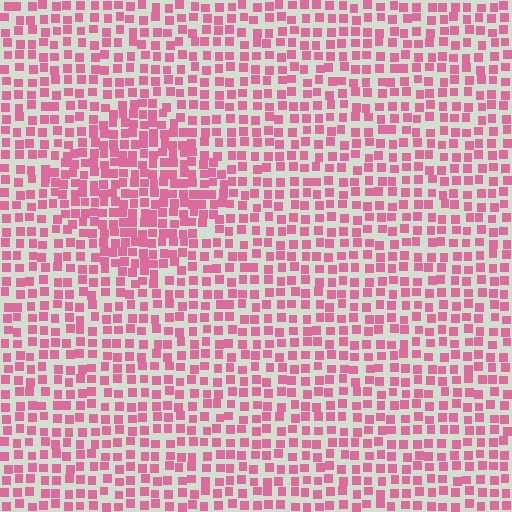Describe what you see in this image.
The image contains small pink elements arranged at two different densities. A diamond-shaped region is visible where the elements are more densely packed than the surrounding area.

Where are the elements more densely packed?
The elements are more densely packed inside the diamond boundary.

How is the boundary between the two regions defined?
The boundary is defined by a change in element density (approximately 1.6x ratio). All elements are the same color, size, and shape.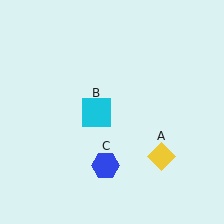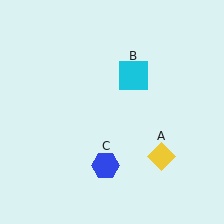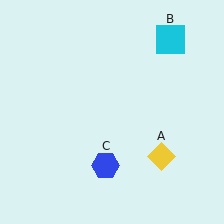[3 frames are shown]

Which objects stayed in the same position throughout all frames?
Yellow diamond (object A) and blue hexagon (object C) remained stationary.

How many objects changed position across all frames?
1 object changed position: cyan square (object B).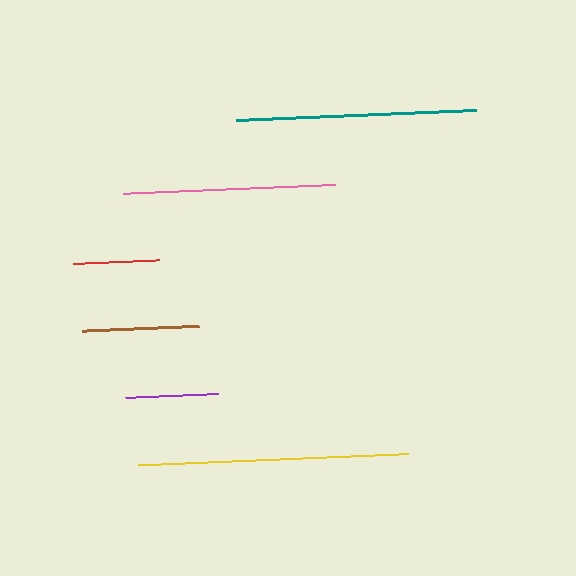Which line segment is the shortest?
The red line is the shortest at approximately 86 pixels.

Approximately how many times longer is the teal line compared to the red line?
The teal line is approximately 2.8 times the length of the red line.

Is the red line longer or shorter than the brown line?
The brown line is longer than the red line.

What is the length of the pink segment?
The pink segment is approximately 212 pixels long.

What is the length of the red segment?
The red segment is approximately 86 pixels long.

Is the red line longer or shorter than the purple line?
The purple line is longer than the red line.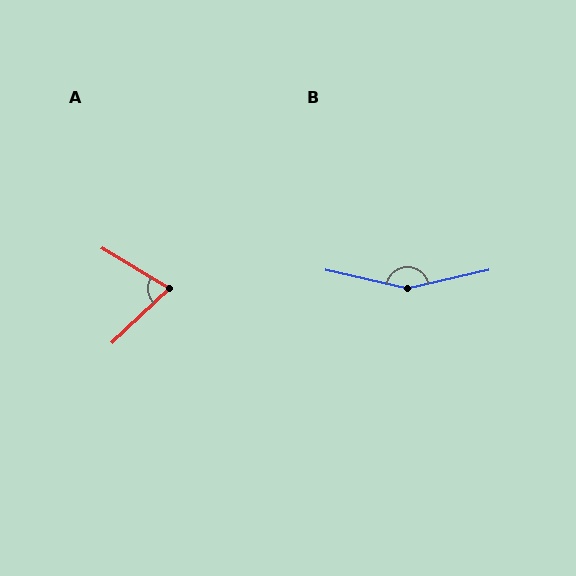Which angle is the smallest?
A, at approximately 74 degrees.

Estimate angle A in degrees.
Approximately 74 degrees.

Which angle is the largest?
B, at approximately 154 degrees.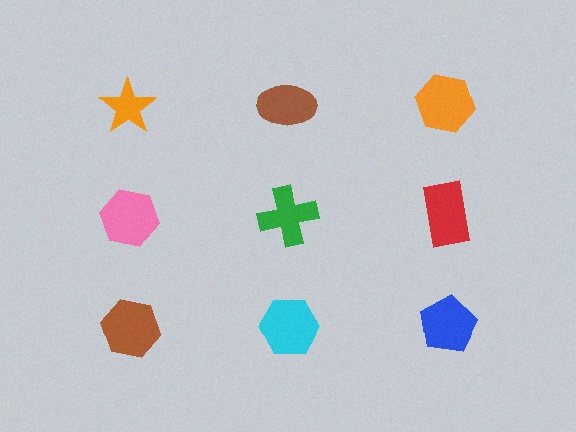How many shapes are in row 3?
3 shapes.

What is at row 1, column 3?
An orange hexagon.